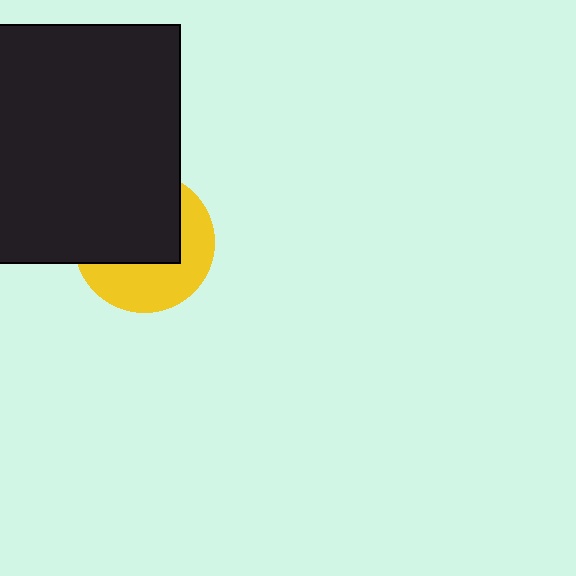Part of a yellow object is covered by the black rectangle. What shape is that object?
It is a circle.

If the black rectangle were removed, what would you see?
You would see the complete yellow circle.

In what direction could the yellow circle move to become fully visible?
The yellow circle could move toward the lower-right. That would shift it out from behind the black rectangle entirely.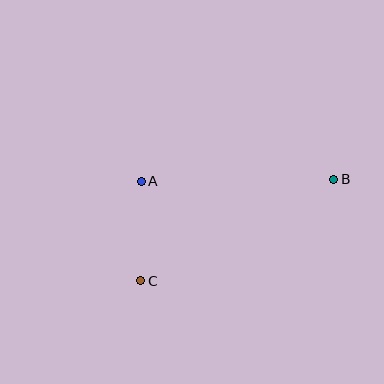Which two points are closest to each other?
Points A and C are closest to each other.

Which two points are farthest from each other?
Points B and C are farthest from each other.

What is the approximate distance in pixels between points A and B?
The distance between A and B is approximately 193 pixels.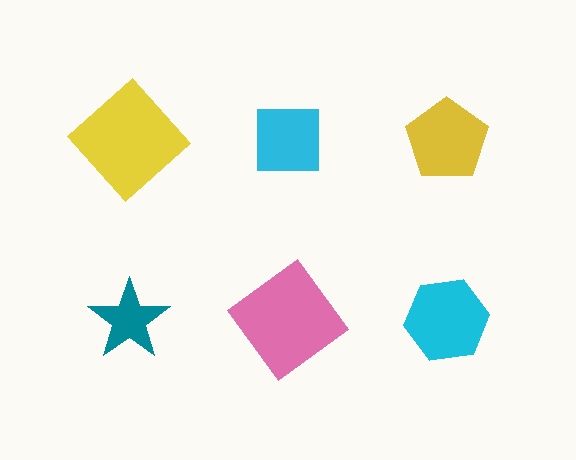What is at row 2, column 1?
A teal star.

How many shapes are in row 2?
3 shapes.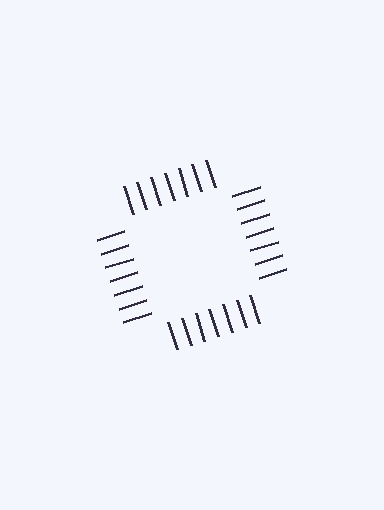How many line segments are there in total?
28 — 7 along each of the 4 edges.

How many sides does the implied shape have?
4 sides — the line-ends trace a square.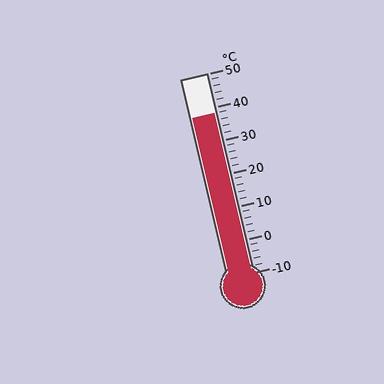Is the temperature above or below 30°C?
The temperature is above 30°C.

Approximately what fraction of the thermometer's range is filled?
The thermometer is filled to approximately 80% of its range.